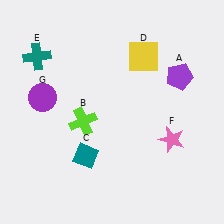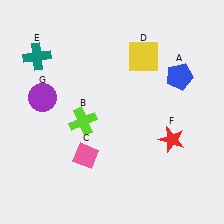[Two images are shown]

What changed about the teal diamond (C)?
In Image 1, C is teal. In Image 2, it changed to pink.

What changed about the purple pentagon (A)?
In Image 1, A is purple. In Image 2, it changed to blue.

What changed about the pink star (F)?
In Image 1, F is pink. In Image 2, it changed to red.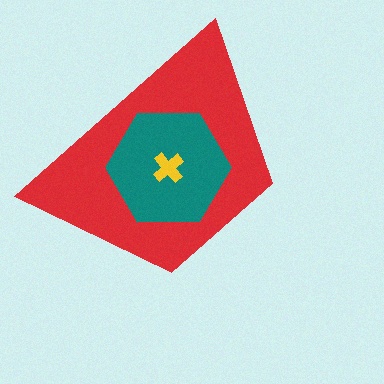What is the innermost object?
The yellow cross.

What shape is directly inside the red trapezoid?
The teal hexagon.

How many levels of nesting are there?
3.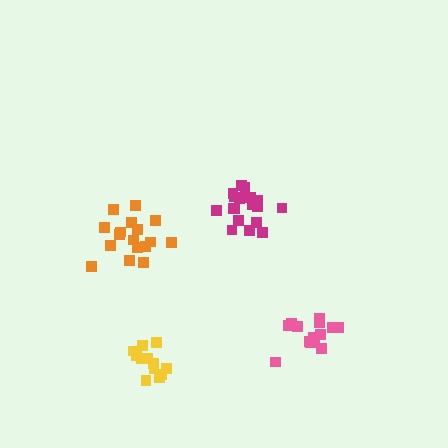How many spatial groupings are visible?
There are 4 spatial groupings.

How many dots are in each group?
Group 1: 18 dots, Group 2: 12 dots, Group 3: 14 dots, Group 4: 17 dots (61 total).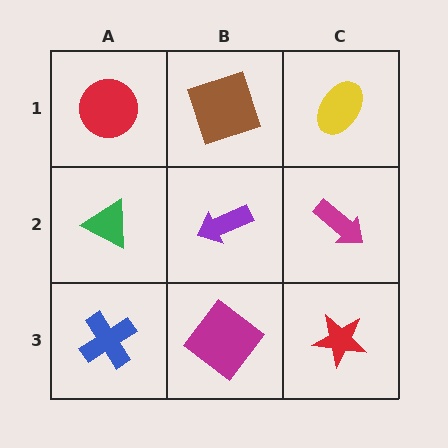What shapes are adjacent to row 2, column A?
A red circle (row 1, column A), a blue cross (row 3, column A), a purple arrow (row 2, column B).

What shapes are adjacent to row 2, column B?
A brown square (row 1, column B), a magenta diamond (row 3, column B), a green triangle (row 2, column A), a magenta arrow (row 2, column C).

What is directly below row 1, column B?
A purple arrow.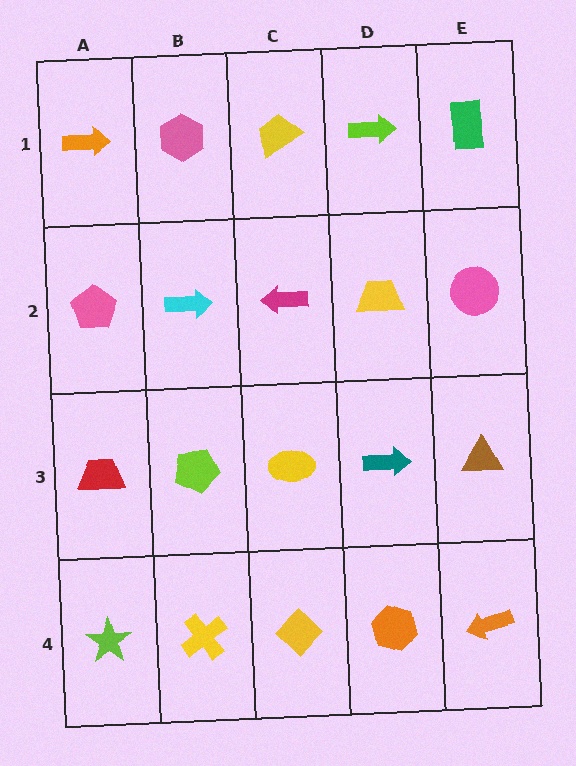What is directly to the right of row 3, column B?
A yellow ellipse.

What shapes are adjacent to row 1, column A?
A pink pentagon (row 2, column A), a pink hexagon (row 1, column B).